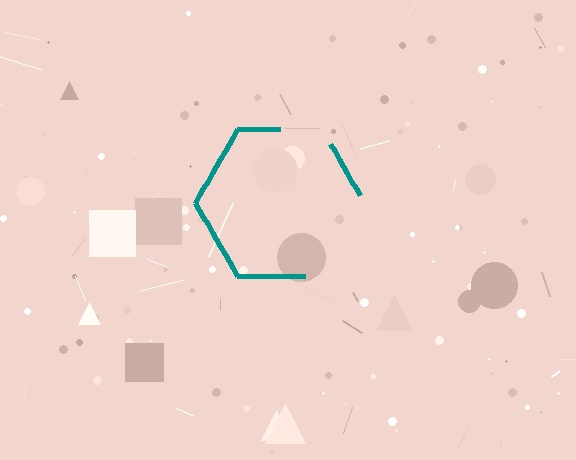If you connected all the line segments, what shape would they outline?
They would outline a hexagon.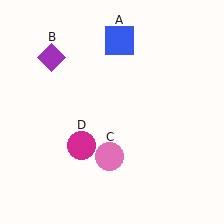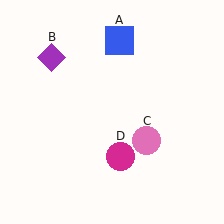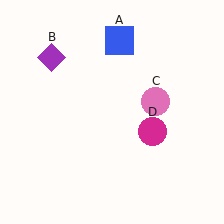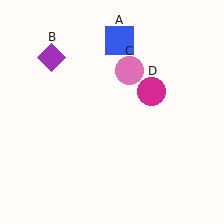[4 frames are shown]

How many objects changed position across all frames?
2 objects changed position: pink circle (object C), magenta circle (object D).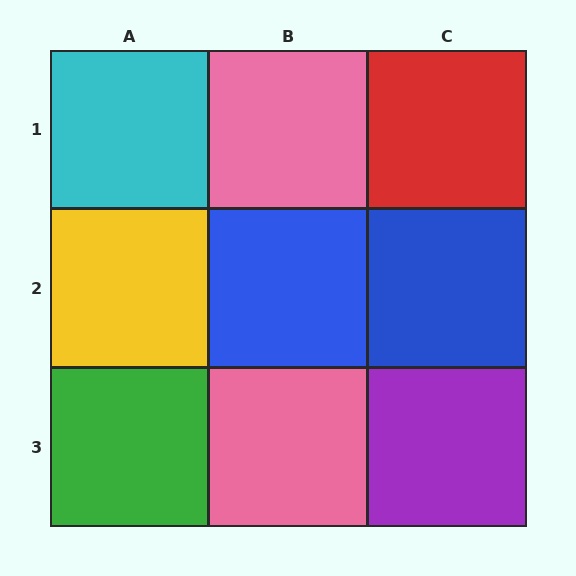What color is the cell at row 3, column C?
Purple.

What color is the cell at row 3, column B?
Pink.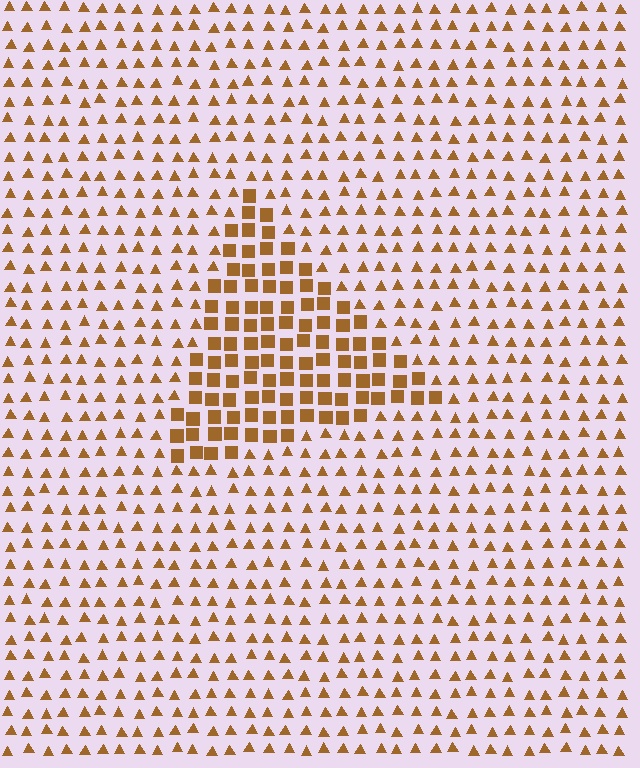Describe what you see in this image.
The image is filled with small brown elements arranged in a uniform grid. A triangle-shaped region contains squares, while the surrounding area contains triangles. The boundary is defined purely by the change in element shape.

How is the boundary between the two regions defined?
The boundary is defined by a change in element shape: squares inside vs. triangles outside. All elements share the same color and spacing.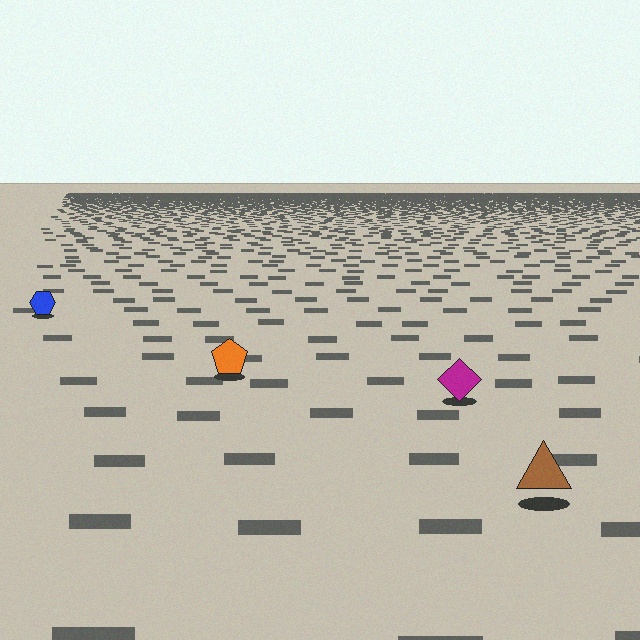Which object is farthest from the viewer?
The blue hexagon is farthest from the viewer. It appears smaller and the ground texture around it is denser.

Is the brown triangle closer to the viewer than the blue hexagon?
Yes. The brown triangle is closer — you can tell from the texture gradient: the ground texture is coarser near it.